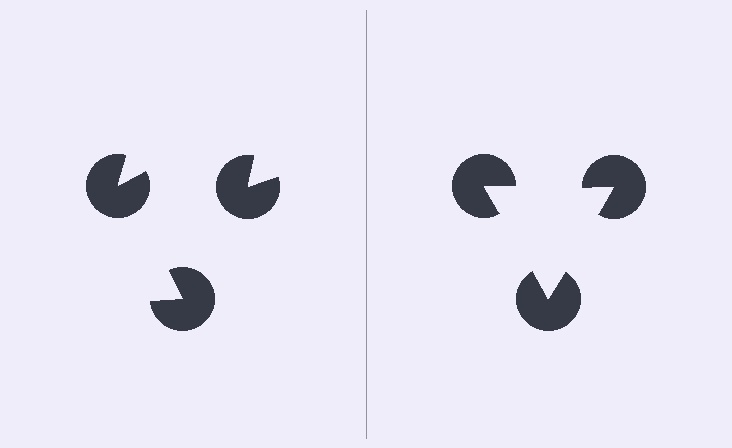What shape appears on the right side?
An illusory triangle.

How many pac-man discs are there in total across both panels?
6 — 3 on each side.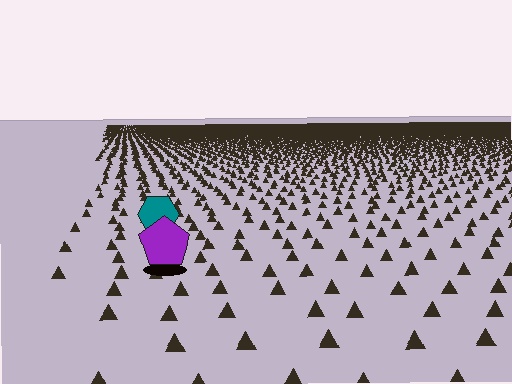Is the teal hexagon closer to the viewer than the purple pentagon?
No. The purple pentagon is closer — you can tell from the texture gradient: the ground texture is coarser near it.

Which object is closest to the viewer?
The purple pentagon is closest. The texture marks near it are larger and more spread out.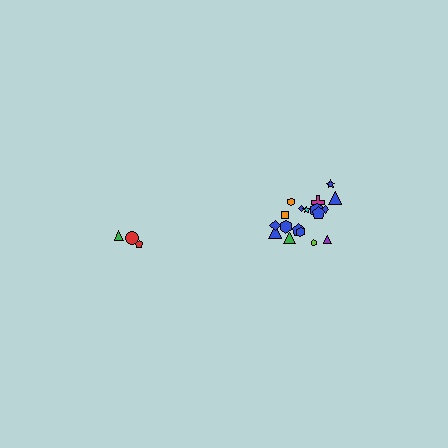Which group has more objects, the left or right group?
The right group.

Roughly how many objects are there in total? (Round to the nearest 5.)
Roughly 20 objects in total.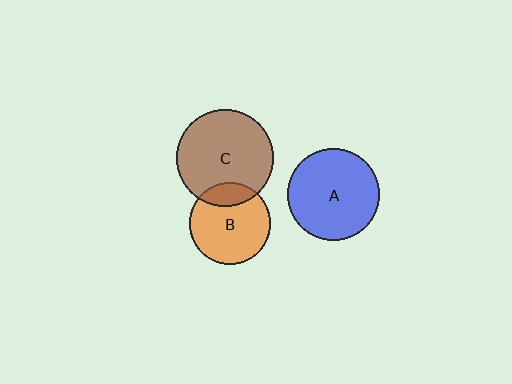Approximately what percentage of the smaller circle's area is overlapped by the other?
Approximately 20%.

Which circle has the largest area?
Circle C (brown).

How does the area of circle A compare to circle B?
Approximately 1.3 times.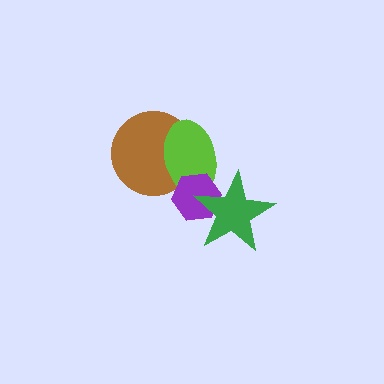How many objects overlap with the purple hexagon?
2 objects overlap with the purple hexagon.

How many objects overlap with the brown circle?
1 object overlaps with the brown circle.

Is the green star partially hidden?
No, no other shape covers it.